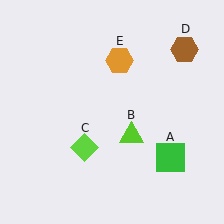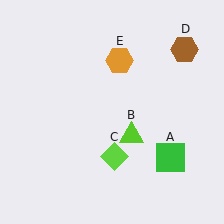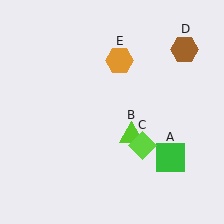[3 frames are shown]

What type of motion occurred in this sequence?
The lime diamond (object C) rotated counterclockwise around the center of the scene.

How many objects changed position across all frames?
1 object changed position: lime diamond (object C).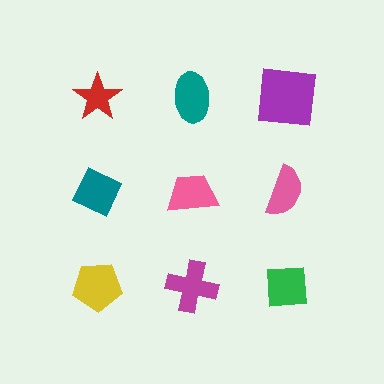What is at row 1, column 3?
A purple square.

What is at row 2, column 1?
A teal diamond.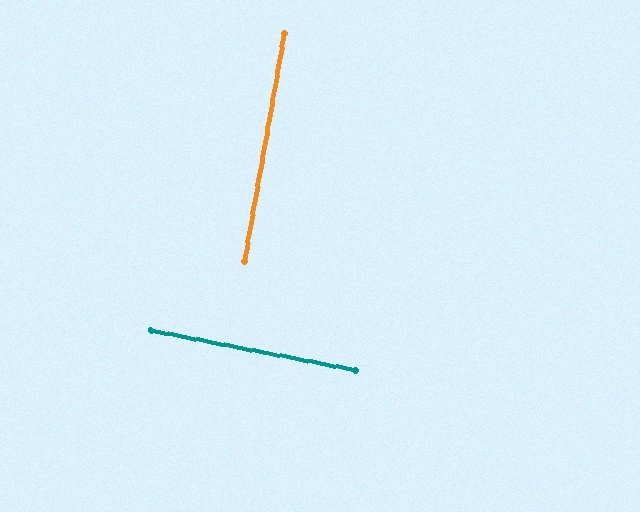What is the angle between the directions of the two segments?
Approximately 89 degrees.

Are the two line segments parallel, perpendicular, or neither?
Perpendicular — they meet at approximately 89°.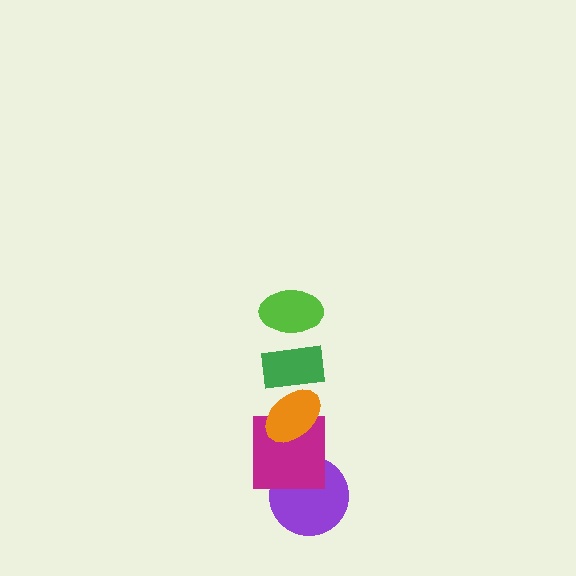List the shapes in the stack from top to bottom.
From top to bottom: the lime ellipse, the green rectangle, the orange ellipse, the magenta square, the purple circle.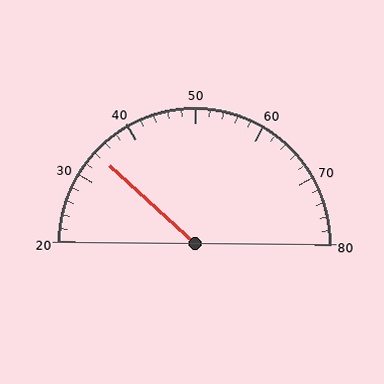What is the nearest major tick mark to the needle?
The nearest major tick mark is 30.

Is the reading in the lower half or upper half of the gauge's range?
The reading is in the lower half of the range (20 to 80).